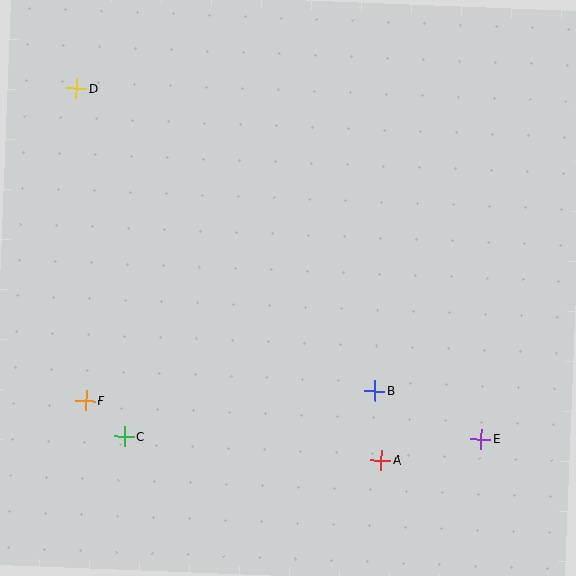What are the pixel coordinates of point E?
Point E is at (481, 439).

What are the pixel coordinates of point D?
Point D is at (77, 88).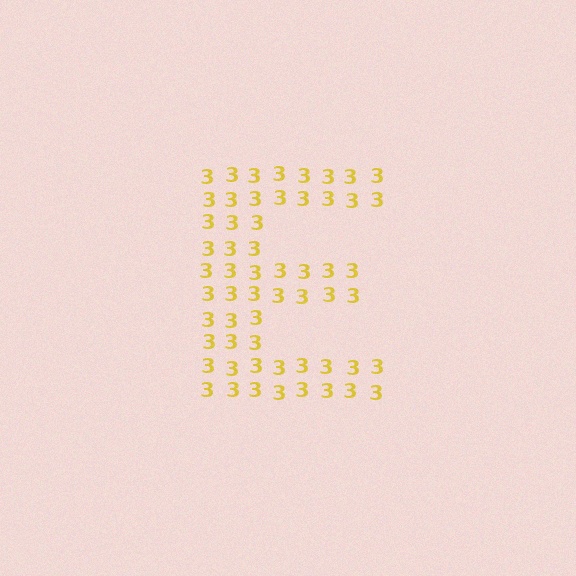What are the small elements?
The small elements are digit 3's.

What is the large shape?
The large shape is the letter E.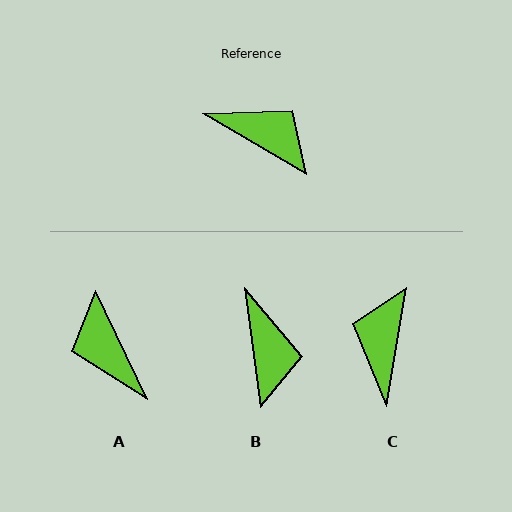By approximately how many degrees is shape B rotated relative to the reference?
Approximately 52 degrees clockwise.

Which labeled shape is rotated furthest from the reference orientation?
A, about 146 degrees away.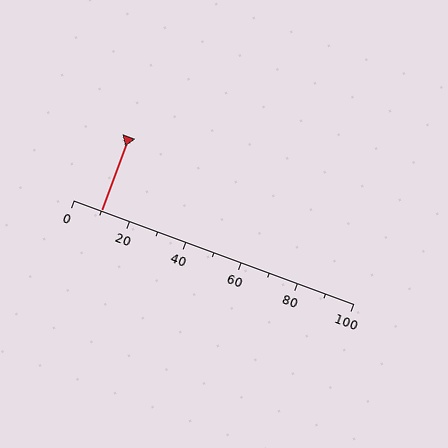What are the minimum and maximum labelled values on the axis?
The axis runs from 0 to 100.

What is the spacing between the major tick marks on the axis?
The major ticks are spaced 20 apart.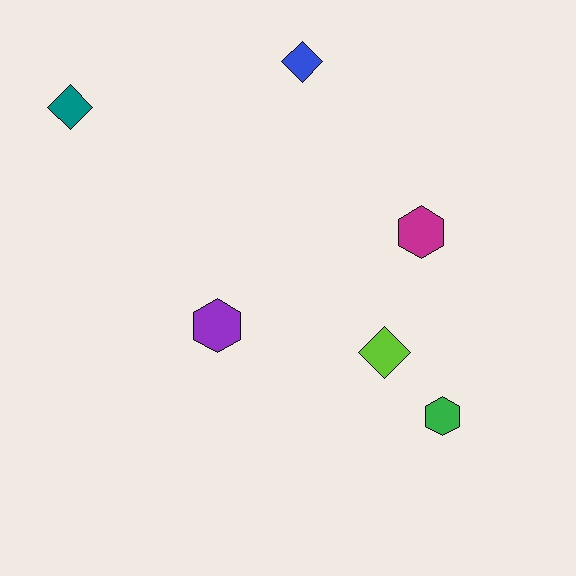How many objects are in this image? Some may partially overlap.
There are 6 objects.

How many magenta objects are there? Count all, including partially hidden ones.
There is 1 magenta object.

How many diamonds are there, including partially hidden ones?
There are 3 diamonds.